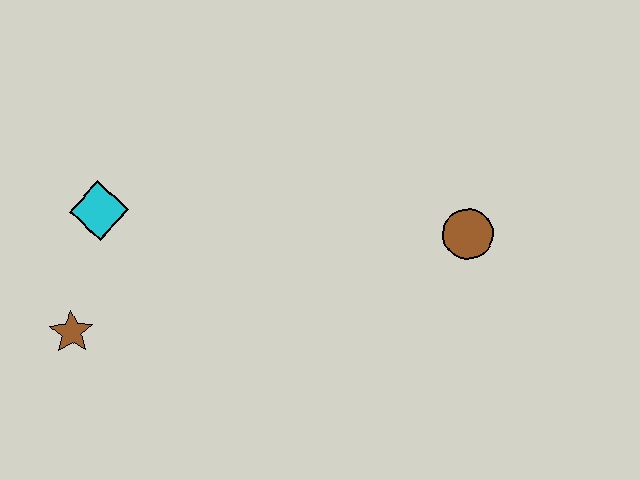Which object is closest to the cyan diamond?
The brown star is closest to the cyan diamond.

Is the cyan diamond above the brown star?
Yes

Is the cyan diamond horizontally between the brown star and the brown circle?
Yes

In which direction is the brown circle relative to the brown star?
The brown circle is to the right of the brown star.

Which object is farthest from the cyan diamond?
The brown circle is farthest from the cyan diamond.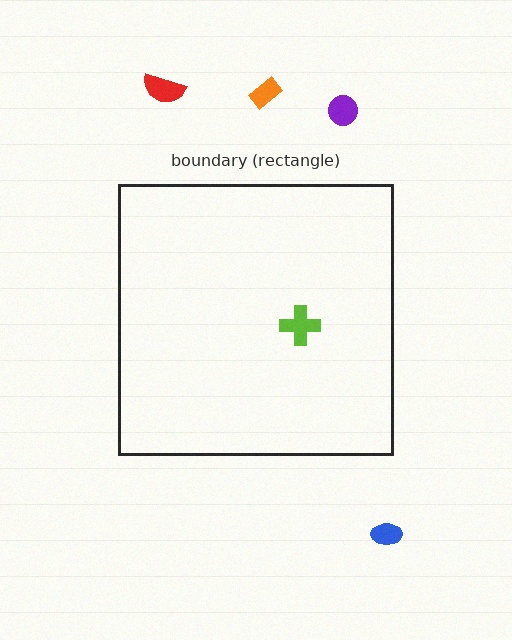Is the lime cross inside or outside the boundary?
Inside.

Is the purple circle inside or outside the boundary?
Outside.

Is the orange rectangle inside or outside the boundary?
Outside.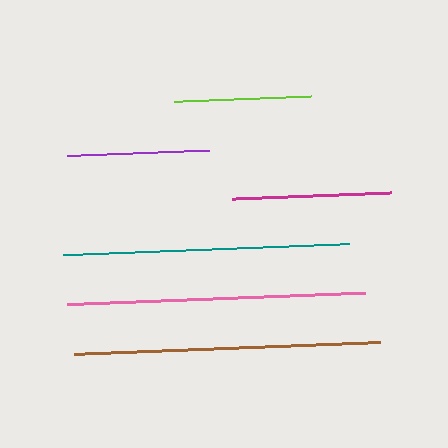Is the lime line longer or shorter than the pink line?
The pink line is longer than the lime line.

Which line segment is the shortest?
The lime line is the shortest at approximately 137 pixels.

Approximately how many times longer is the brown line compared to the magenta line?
The brown line is approximately 1.9 times the length of the magenta line.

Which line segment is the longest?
The brown line is the longest at approximately 306 pixels.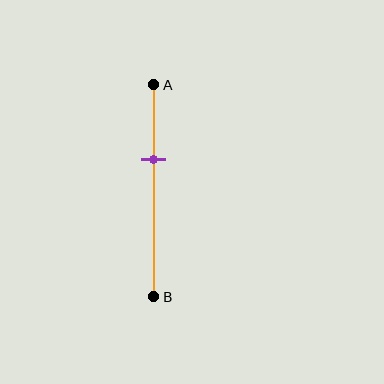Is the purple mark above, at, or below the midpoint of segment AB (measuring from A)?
The purple mark is above the midpoint of segment AB.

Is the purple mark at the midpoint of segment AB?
No, the mark is at about 35% from A, not at the 50% midpoint.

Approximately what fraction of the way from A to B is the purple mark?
The purple mark is approximately 35% of the way from A to B.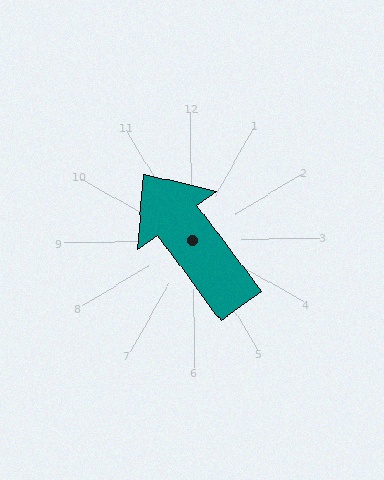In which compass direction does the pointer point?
Northwest.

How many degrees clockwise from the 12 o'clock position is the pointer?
Approximately 324 degrees.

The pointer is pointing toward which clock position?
Roughly 11 o'clock.